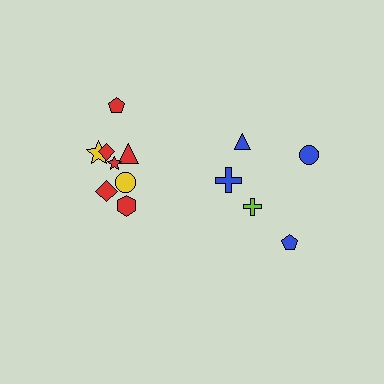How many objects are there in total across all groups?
There are 14 objects.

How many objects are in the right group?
There are 6 objects.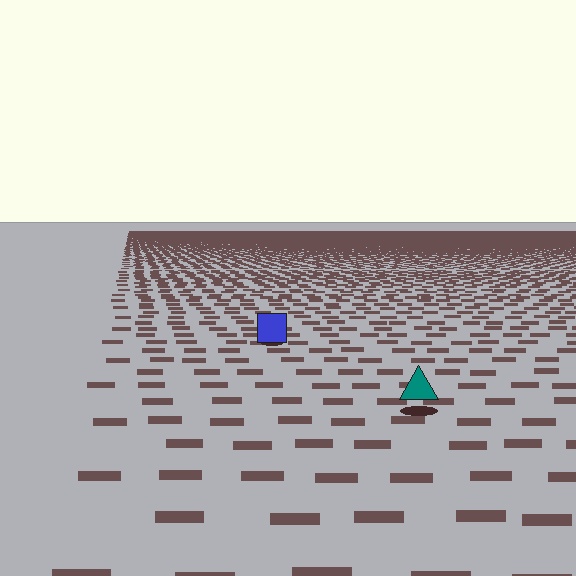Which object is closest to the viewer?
The teal triangle is closest. The texture marks near it are larger and more spread out.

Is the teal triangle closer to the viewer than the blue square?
Yes. The teal triangle is closer — you can tell from the texture gradient: the ground texture is coarser near it.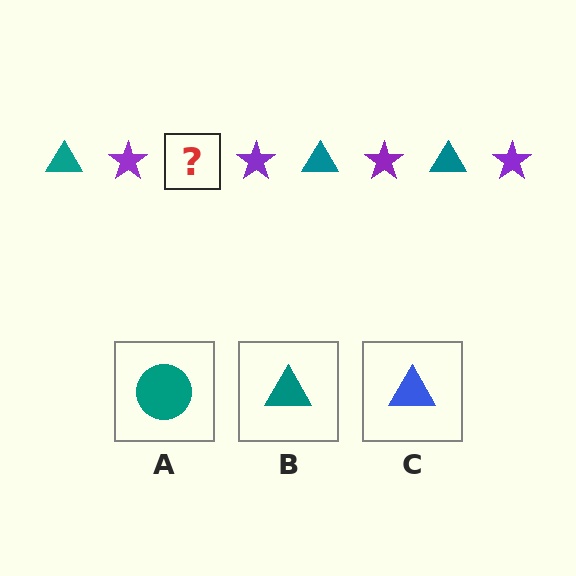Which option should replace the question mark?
Option B.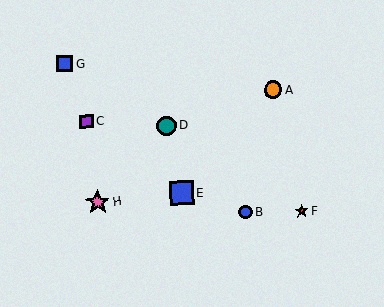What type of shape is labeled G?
Shape G is a blue square.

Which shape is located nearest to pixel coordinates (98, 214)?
The pink star (labeled H) at (98, 202) is nearest to that location.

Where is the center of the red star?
The center of the red star is at (302, 211).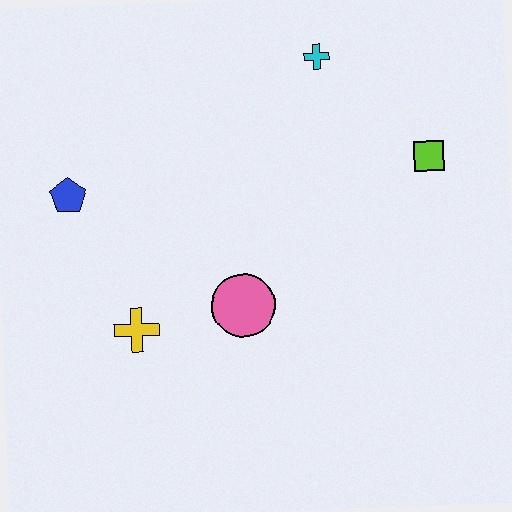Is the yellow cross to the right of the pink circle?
No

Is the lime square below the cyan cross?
Yes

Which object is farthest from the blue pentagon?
The lime square is farthest from the blue pentagon.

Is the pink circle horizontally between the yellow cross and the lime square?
Yes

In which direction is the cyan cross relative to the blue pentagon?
The cyan cross is to the right of the blue pentagon.